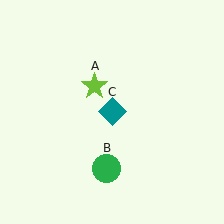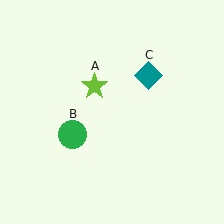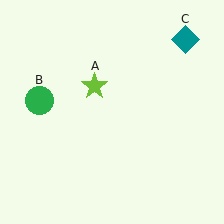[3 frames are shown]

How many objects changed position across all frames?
2 objects changed position: green circle (object B), teal diamond (object C).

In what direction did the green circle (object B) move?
The green circle (object B) moved up and to the left.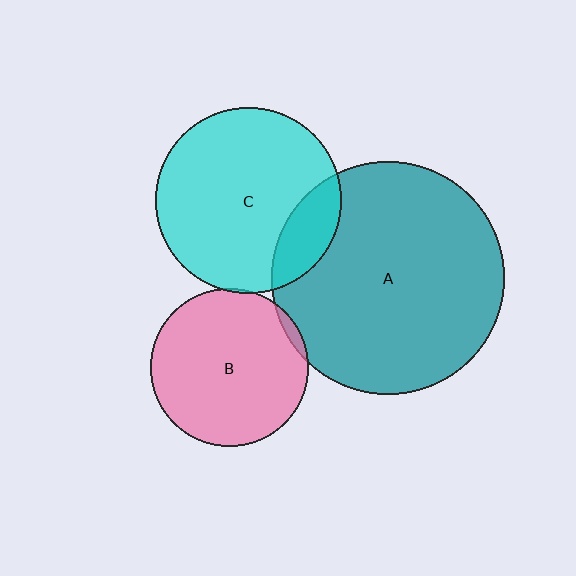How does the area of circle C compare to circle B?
Approximately 1.4 times.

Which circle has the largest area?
Circle A (teal).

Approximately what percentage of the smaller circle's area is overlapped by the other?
Approximately 15%.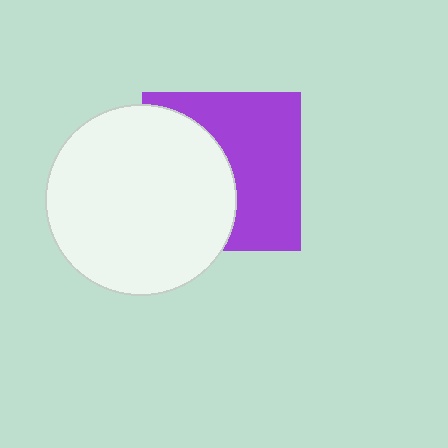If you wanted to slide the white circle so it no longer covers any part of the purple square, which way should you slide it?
Slide it left — that is the most direct way to separate the two shapes.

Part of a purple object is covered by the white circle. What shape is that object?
It is a square.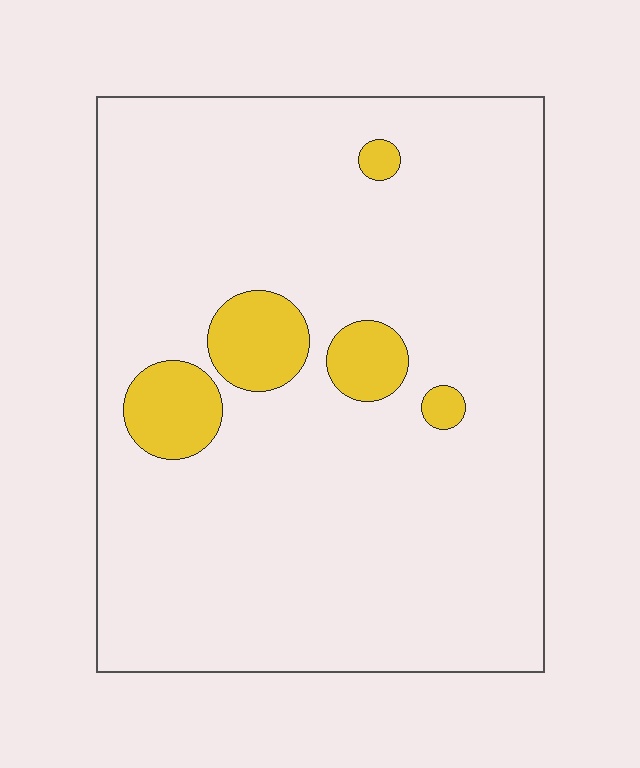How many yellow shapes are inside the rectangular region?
5.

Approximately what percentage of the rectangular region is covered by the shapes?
Approximately 10%.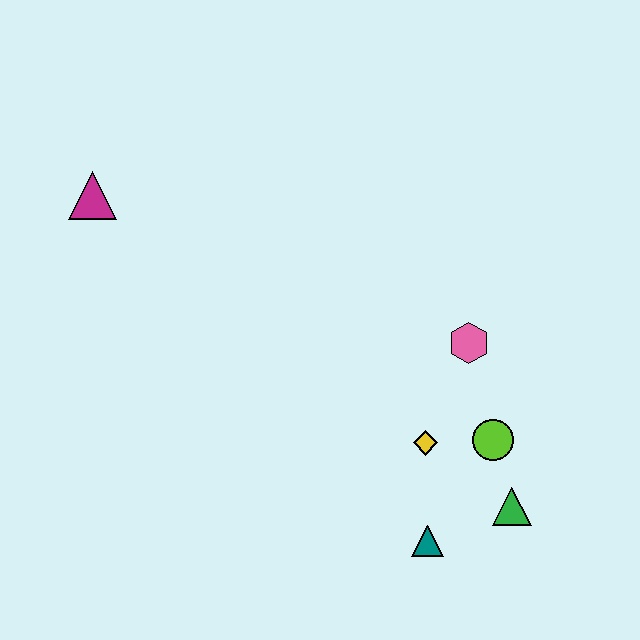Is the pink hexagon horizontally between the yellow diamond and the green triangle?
Yes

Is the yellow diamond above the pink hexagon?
No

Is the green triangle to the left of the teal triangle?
No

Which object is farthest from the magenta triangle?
The green triangle is farthest from the magenta triangle.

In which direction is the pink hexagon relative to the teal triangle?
The pink hexagon is above the teal triangle.